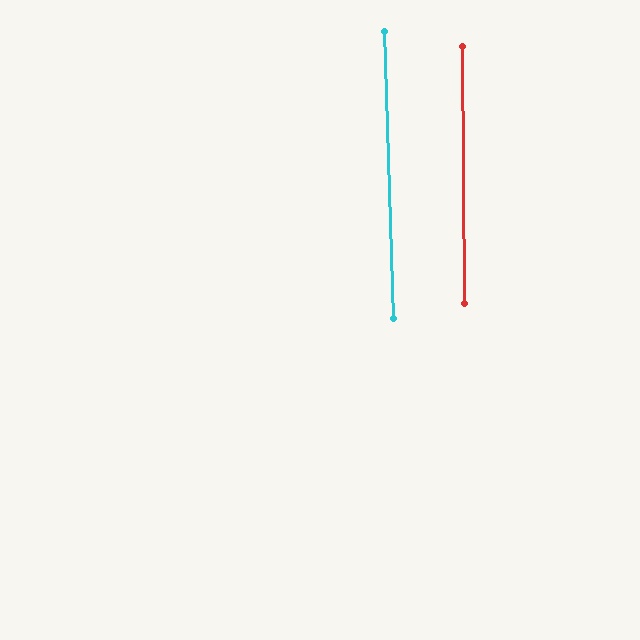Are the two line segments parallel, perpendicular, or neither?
Parallel — their directions differ by only 1.3°.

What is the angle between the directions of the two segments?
Approximately 1 degree.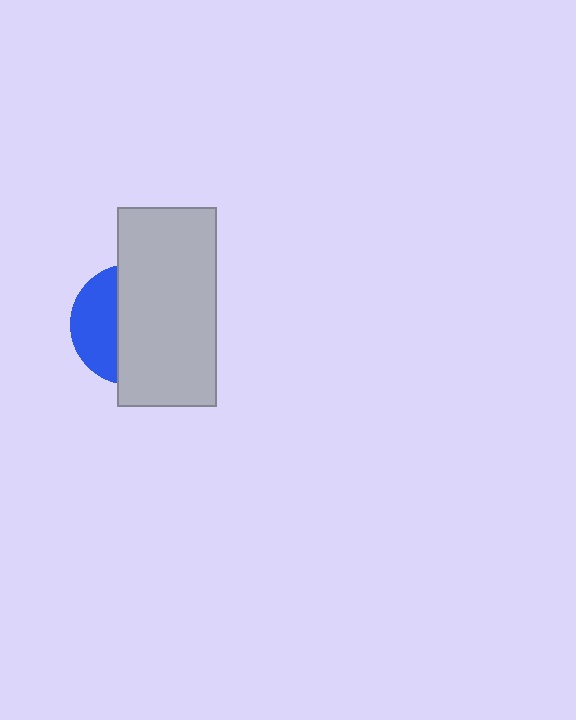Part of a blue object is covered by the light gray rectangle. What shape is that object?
It is a circle.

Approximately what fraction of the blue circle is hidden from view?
Roughly 64% of the blue circle is hidden behind the light gray rectangle.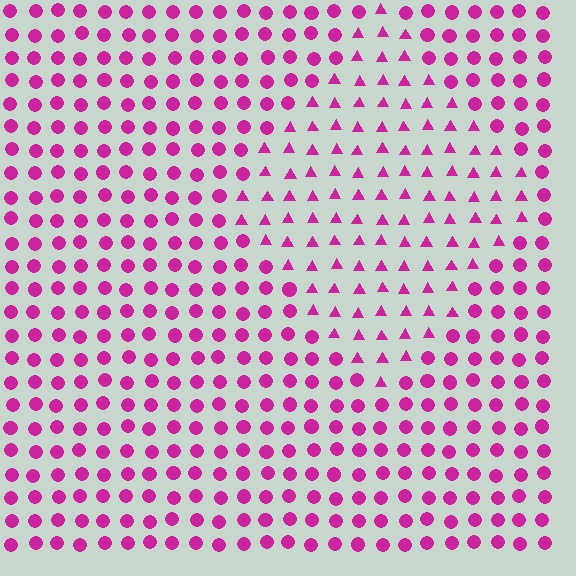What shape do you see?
I see a diamond.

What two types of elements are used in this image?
The image uses triangles inside the diamond region and circles outside it.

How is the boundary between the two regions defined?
The boundary is defined by a change in element shape: triangles inside vs. circles outside. All elements share the same color and spacing.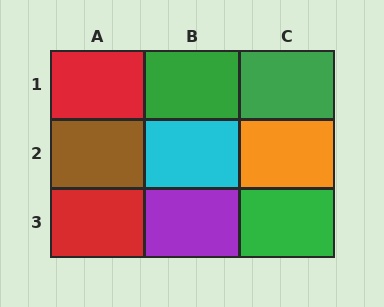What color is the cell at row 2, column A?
Brown.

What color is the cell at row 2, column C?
Orange.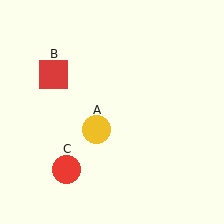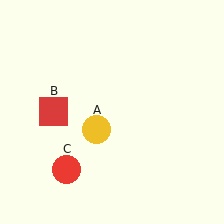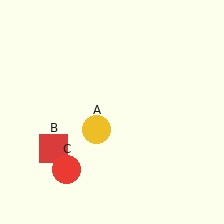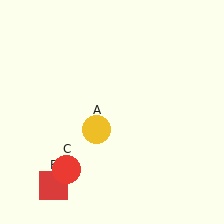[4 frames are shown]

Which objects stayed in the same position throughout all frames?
Yellow circle (object A) and red circle (object C) remained stationary.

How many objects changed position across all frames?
1 object changed position: red square (object B).